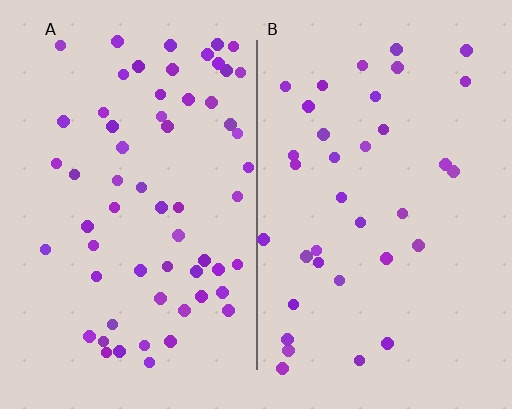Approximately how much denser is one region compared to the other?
Approximately 1.7× — region A over region B.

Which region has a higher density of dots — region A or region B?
A (the left).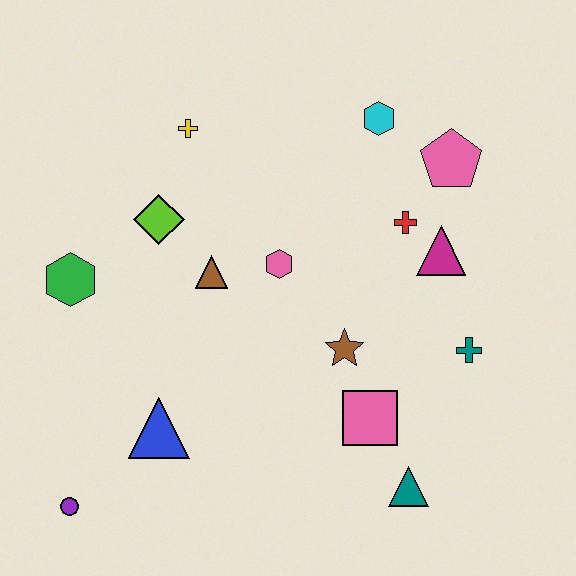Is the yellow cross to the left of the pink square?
Yes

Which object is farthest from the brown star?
The purple circle is farthest from the brown star.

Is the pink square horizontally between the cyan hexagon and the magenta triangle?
No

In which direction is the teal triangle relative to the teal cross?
The teal triangle is below the teal cross.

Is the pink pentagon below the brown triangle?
No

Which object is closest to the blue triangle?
The purple circle is closest to the blue triangle.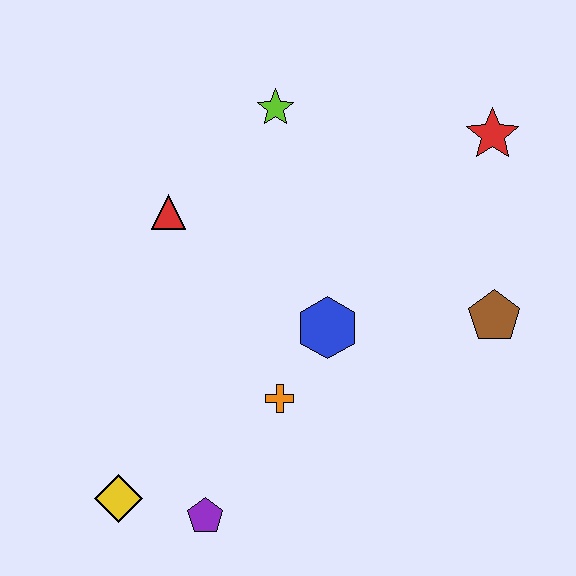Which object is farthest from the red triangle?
The brown pentagon is farthest from the red triangle.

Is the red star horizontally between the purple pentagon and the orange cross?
No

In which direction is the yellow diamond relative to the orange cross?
The yellow diamond is to the left of the orange cross.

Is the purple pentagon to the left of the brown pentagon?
Yes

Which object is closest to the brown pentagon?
The blue hexagon is closest to the brown pentagon.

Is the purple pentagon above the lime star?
No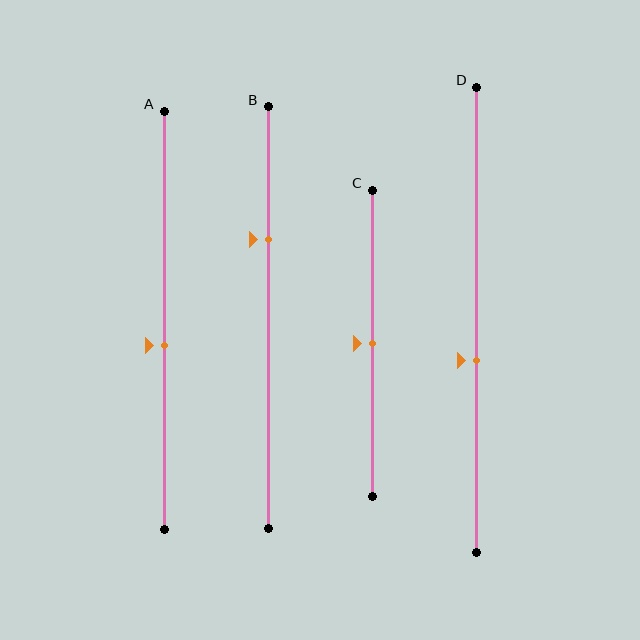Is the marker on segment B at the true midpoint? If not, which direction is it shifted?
No, the marker on segment B is shifted upward by about 19% of the segment length.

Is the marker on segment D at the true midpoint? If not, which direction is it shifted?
No, the marker on segment D is shifted downward by about 9% of the segment length.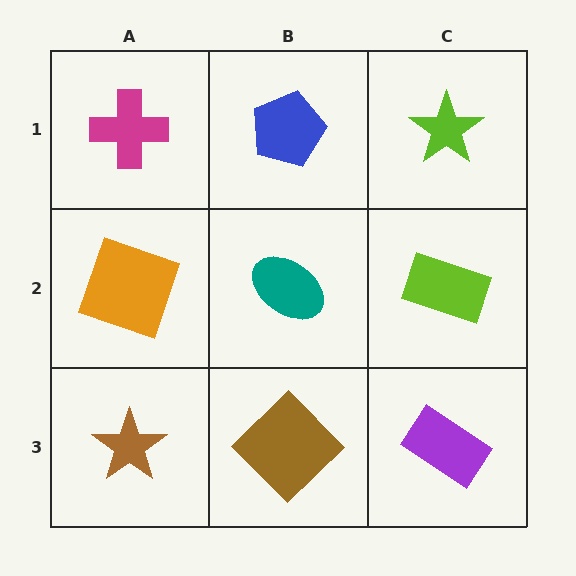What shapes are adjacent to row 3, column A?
An orange square (row 2, column A), a brown diamond (row 3, column B).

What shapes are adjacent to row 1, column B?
A teal ellipse (row 2, column B), a magenta cross (row 1, column A), a lime star (row 1, column C).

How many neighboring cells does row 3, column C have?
2.